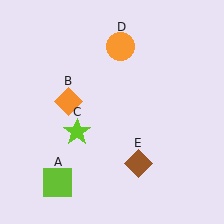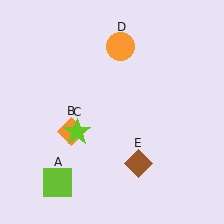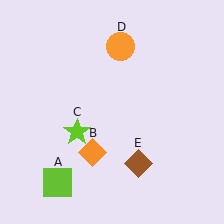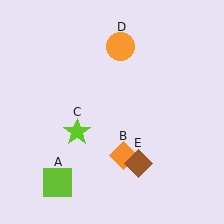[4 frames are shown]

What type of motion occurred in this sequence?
The orange diamond (object B) rotated counterclockwise around the center of the scene.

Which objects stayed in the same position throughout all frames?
Lime square (object A) and lime star (object C) and orange circle (object D) and brown diamond (object E) remained stationary.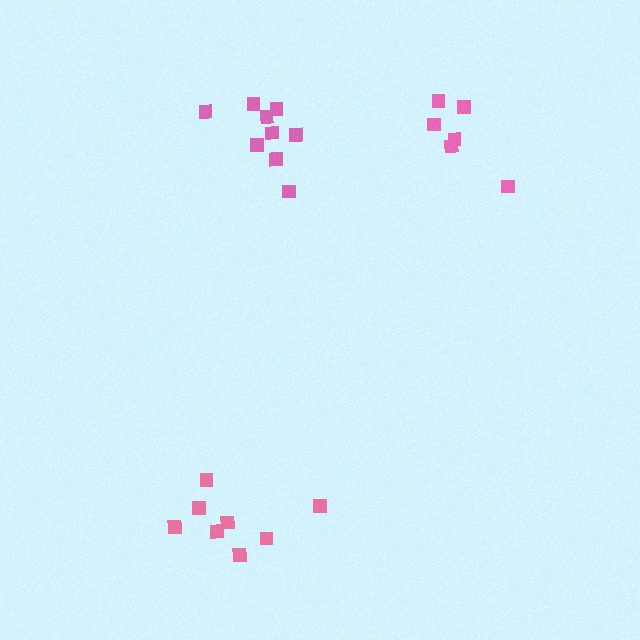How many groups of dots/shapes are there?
There are 3 groups.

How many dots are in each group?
Group 1: 9 dots, Group 2: 8 dots, Group 3: 6 dots (23 total).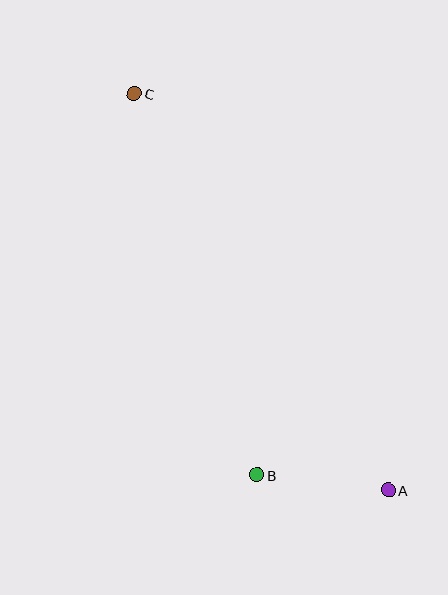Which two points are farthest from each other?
Points A and C are farthest from each other.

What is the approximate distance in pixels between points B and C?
The distance between B and C is approximately 400 pixels.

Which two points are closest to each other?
Points A and B are closest to each other.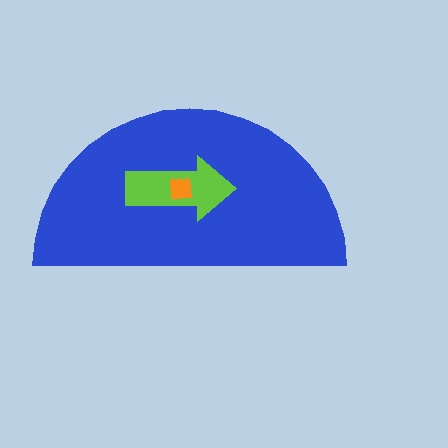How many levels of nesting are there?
3.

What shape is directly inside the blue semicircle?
The lime arrow.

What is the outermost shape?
The blue semicircle.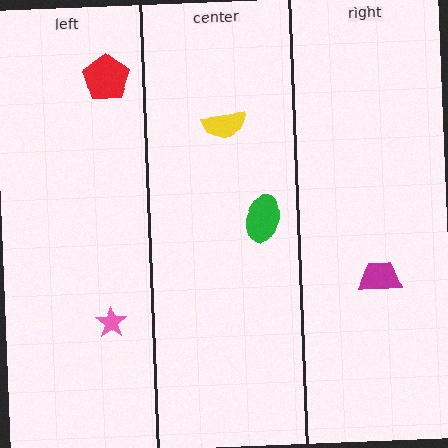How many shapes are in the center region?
2.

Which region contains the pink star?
The left region.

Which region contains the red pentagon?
The left region.